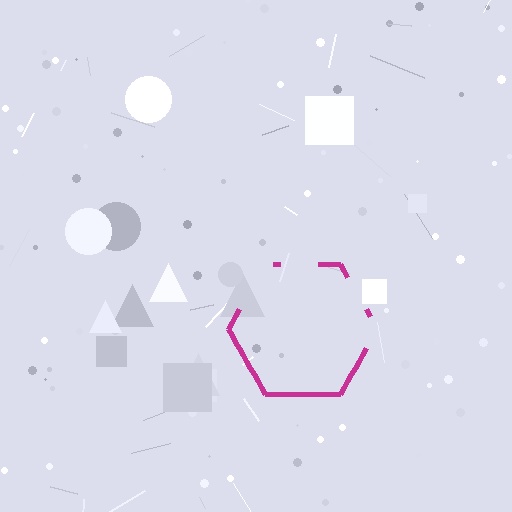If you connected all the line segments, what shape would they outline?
They would outline a hexagon.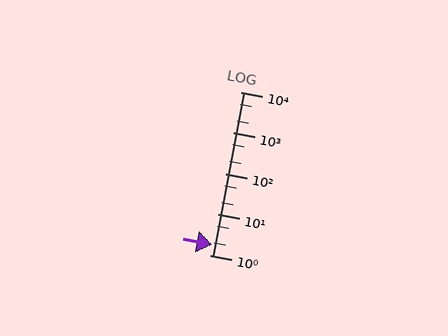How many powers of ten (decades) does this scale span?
The scale spans 4 decades, from 1 to 10000.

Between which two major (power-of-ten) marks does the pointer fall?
The pointer is between 1 and 10.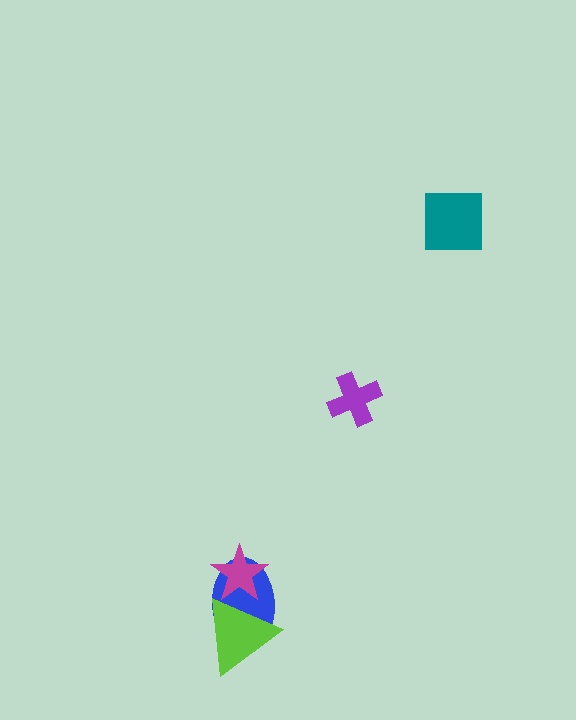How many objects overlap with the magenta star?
2 objects overlap with the magenta star.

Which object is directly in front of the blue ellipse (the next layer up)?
The lime triangle is directly in front of the blue ellipse.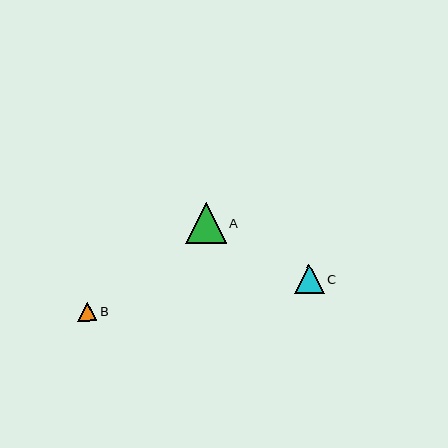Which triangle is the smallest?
Triangle B is the smallest with a size of approximately 19 pixels.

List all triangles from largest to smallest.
From largest to smallest: A, C, B.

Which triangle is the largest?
Triangle A is the largest with a size of approximately 41 pixels.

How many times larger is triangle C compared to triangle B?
Triangle C is approximately 1.5 times the size of triangle B.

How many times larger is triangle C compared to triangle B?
Triangle C is approximately 1.5 times the size of triangle B.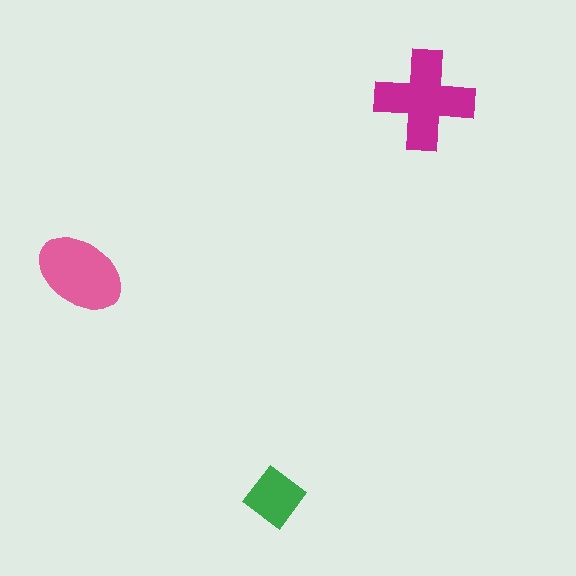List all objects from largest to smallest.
The magenta cross, the pink ellipse, the green diamond.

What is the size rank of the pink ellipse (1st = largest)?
2nd.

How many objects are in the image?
There are 3 objects in the image.